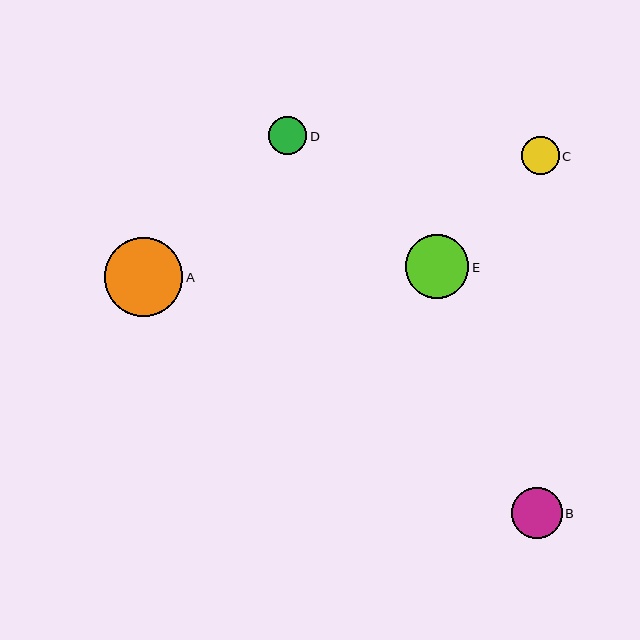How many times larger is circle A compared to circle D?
Circle A is approximately 2.1 times the size of circle D.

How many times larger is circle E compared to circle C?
Circle E is approximately 1.7 times the size of circle C.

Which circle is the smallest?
Circle C is the smallest with a size of approximately 38 pixels.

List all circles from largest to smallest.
From largest to smallest: A, E, B, D, C.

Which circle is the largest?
Circle A is the largest with a size of approximately 78 pixels.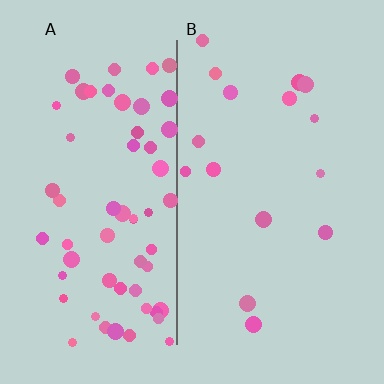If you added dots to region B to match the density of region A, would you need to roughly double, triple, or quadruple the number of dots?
Approximately quadruple.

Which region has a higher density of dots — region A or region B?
A (the left).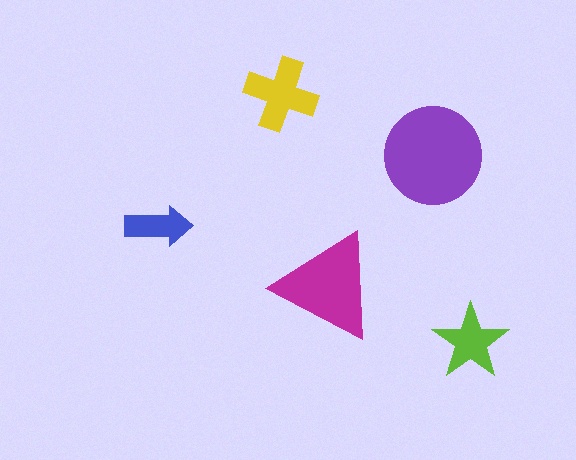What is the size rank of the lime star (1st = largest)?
4th.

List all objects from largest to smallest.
The purple circle, the magenta triangle, the yellow cross, the lime star, the blue arrow.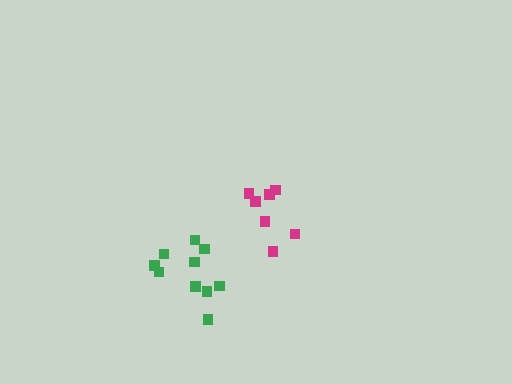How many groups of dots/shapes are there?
There are 2 groups.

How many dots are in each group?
Group 1: 10 dots, Group 2: 7 dots (17 total).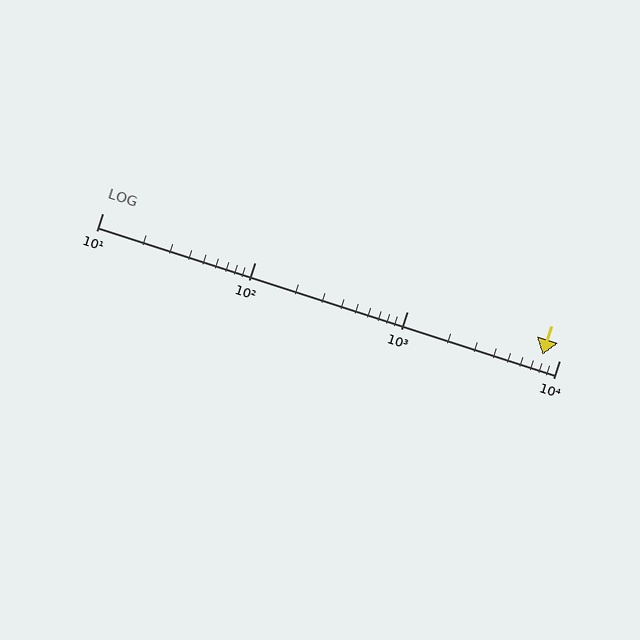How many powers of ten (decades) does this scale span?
The scale spans 3 decades, from 10 to 10000.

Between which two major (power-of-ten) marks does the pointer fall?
The pointer is between 1000 and 10000.